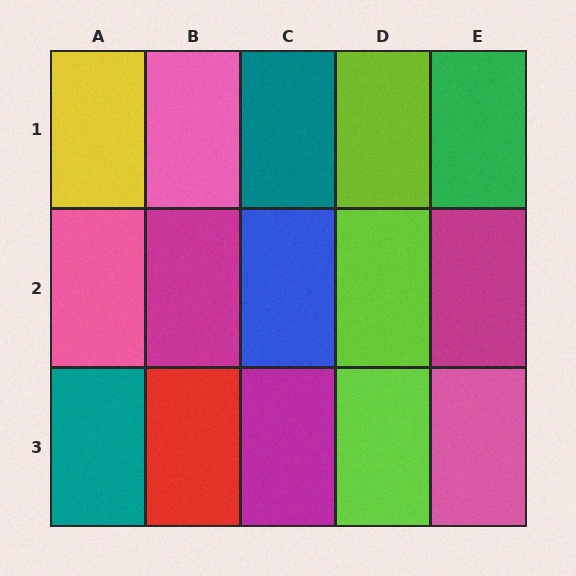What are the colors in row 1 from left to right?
Yellow, pink, teal, lime, green.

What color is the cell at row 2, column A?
Pink.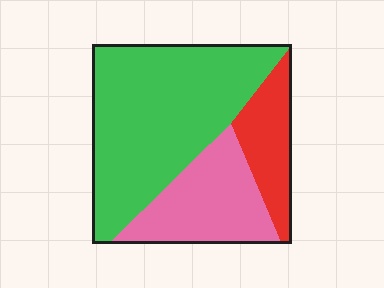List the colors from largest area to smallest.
From largest to smallest: green, pink, red.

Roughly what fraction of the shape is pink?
Pink covers 26% of the shape.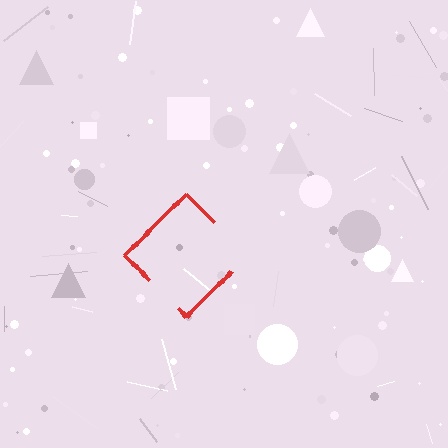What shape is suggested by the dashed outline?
The dashed outline suggests a diamond.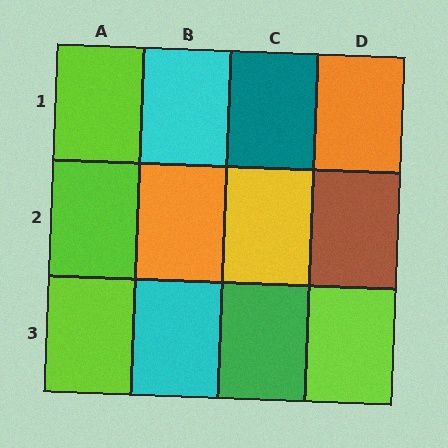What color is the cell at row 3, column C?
Green.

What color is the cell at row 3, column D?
Lime.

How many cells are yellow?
1 cell is yellow.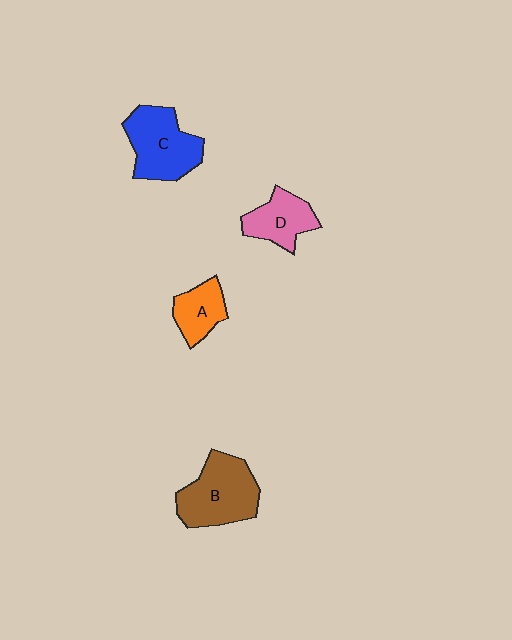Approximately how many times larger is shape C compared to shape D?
Approximately 1.5 times.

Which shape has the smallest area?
Shape A (orange).